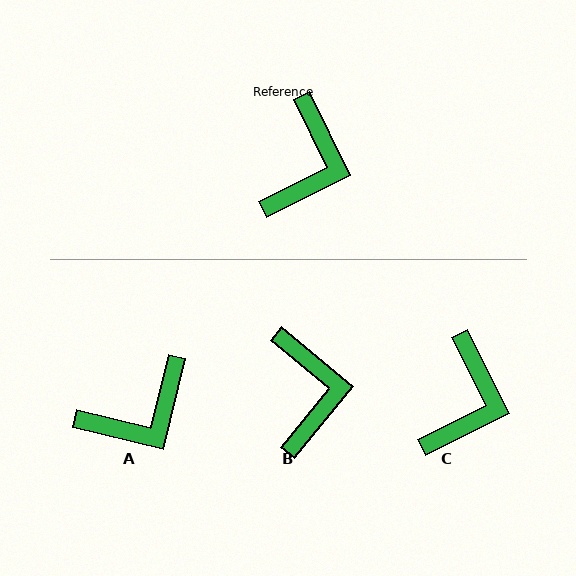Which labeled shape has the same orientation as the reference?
C.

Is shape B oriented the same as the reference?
No, it is off by about 24 degrees.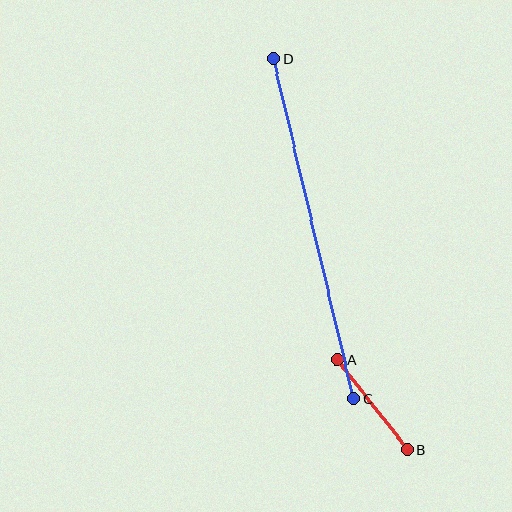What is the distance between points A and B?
The distance is approximately 114 pixels.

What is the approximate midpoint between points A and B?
The midpoint is at approximately (372, 405) pixels.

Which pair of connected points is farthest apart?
Points C and D are farthest apart.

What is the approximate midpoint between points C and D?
The midpoint is at approximately (313, 229) pixels.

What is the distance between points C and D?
The distance is approximately 349 pixels.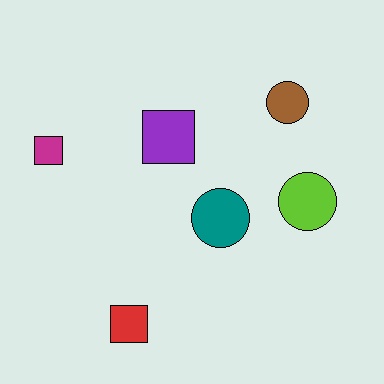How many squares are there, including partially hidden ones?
There are 3 squares.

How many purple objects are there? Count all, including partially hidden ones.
There is 1 purple object.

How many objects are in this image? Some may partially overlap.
There are 6 objects.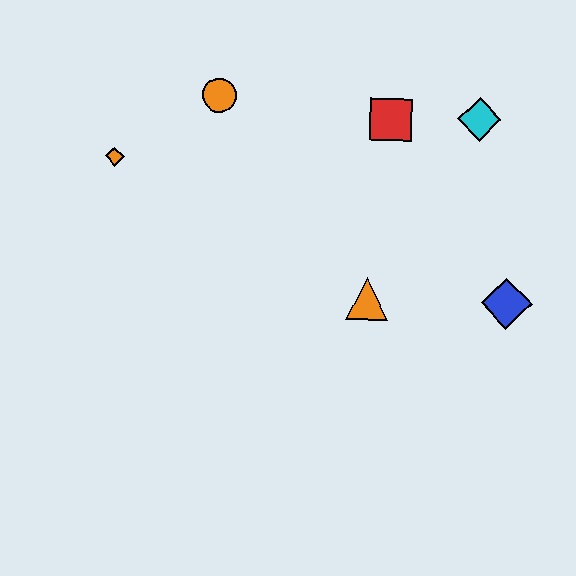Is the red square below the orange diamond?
No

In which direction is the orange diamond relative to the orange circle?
The orange diamond is to the left of the orange circle.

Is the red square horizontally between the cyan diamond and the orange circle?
Yes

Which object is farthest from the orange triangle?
The orange diamond is farthest from the orange triangle.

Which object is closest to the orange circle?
The orange diamond is closest to the orange circle.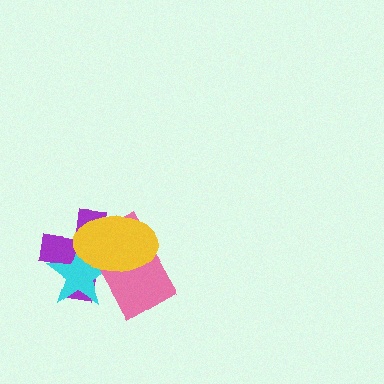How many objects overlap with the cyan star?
3 objects overlap with the cyan star.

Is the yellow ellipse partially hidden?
No, no other shape covers it.